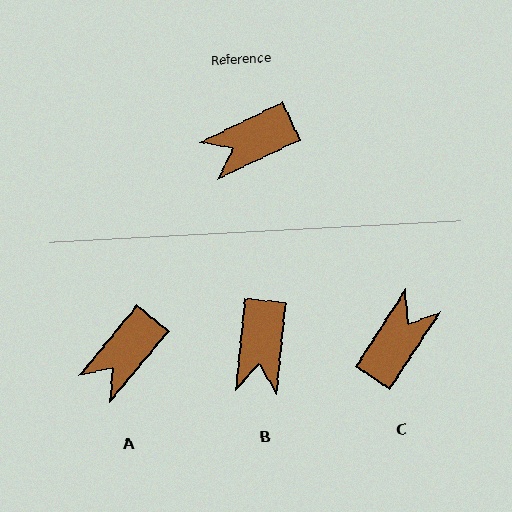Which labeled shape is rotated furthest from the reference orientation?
C, about 149 degrees away.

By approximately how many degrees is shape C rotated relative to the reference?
Approximately 149 degrees clockwise.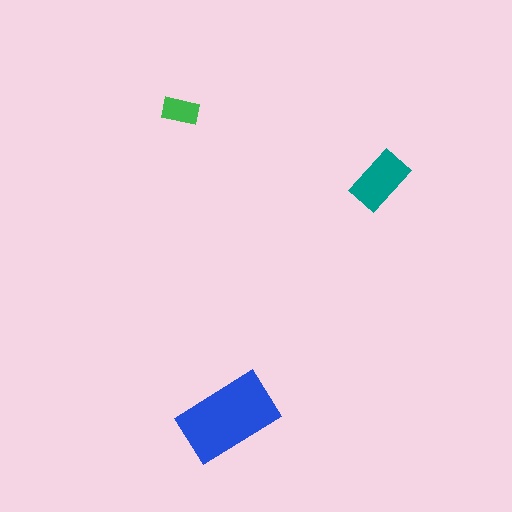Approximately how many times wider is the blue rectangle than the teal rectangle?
About 1.5 times wider.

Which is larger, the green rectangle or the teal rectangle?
The teal one.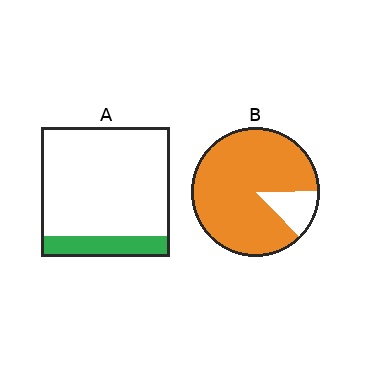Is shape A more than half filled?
No.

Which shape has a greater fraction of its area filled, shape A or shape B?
Shape B.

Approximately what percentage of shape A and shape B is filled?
A is approximately 15% and B is approximately 85%.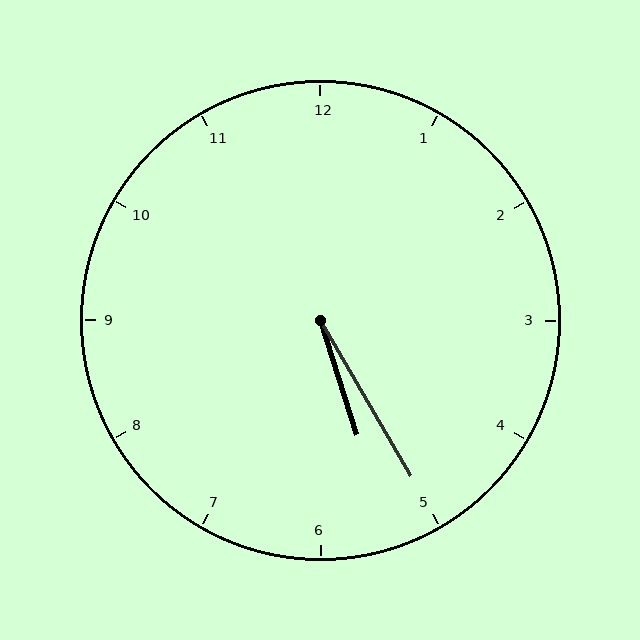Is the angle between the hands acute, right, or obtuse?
It is acute.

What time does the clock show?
5:25.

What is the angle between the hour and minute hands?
Approximately 12 degrees.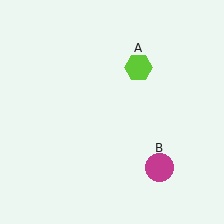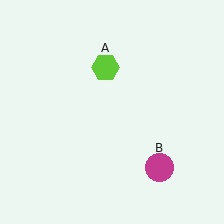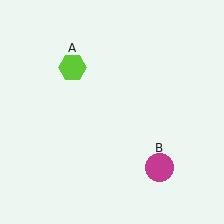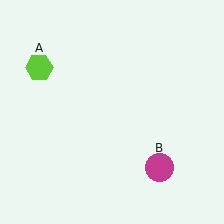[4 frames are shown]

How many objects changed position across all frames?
1 object changed position: lime hexagon (object A).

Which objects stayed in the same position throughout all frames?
Magenta circle (object B) remained stationary.